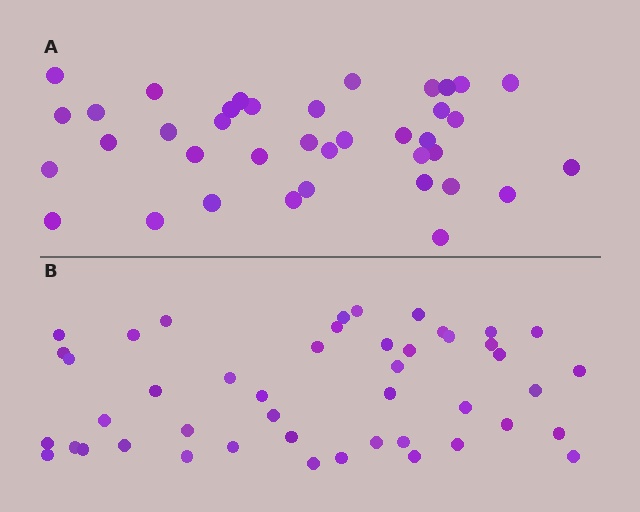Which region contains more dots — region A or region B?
Region B (the bottom region) has more dots.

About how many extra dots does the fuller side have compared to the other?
Region B has roughly 8 or so more dots than region A.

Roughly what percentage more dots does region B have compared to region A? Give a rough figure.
About 20% more.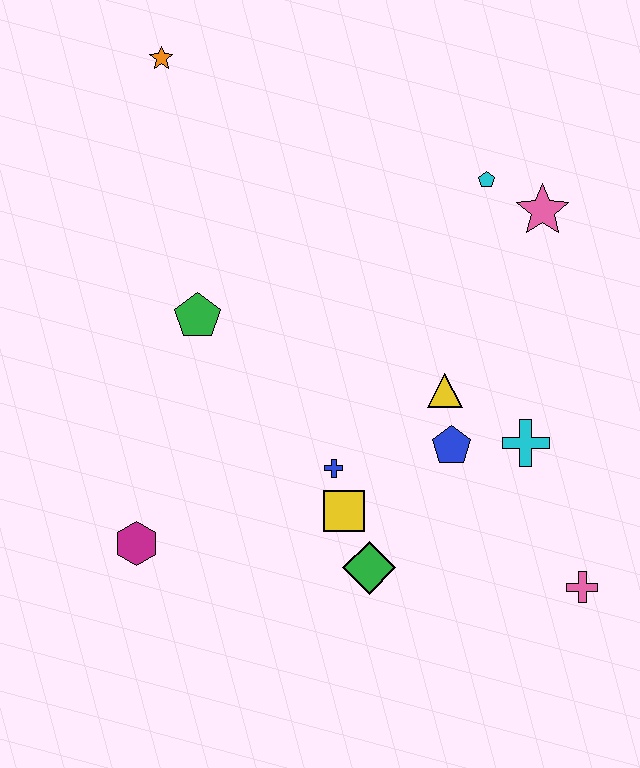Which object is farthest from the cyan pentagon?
The magenta hexagon is farthest from the cyan pentagon.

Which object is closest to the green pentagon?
The blue cross is closest to the green pentagon.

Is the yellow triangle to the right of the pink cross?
No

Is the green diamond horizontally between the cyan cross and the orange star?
Yes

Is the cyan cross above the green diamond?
Yes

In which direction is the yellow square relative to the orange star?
The yellow square is below the orange star.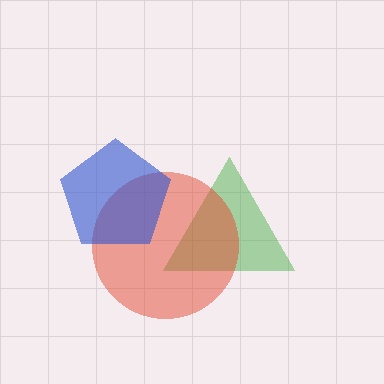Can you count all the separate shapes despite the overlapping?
Yes, there are 3 separate shapes.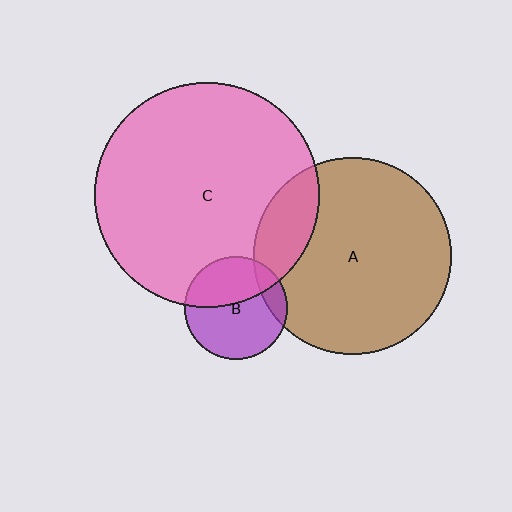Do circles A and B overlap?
Yes.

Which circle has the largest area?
Circle C (pink).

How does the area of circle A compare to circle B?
Approximately 3.7 times.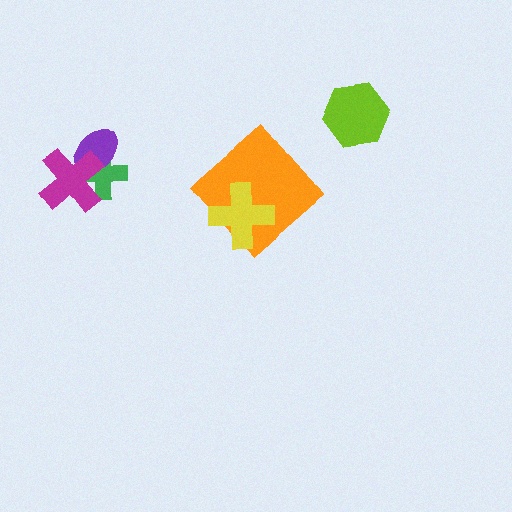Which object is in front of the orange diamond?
The yellow cross is in front of the orange diamond.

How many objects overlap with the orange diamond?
1 object overlaps with the orange diamond.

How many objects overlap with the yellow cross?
1 object overlaps with the yellow cross.